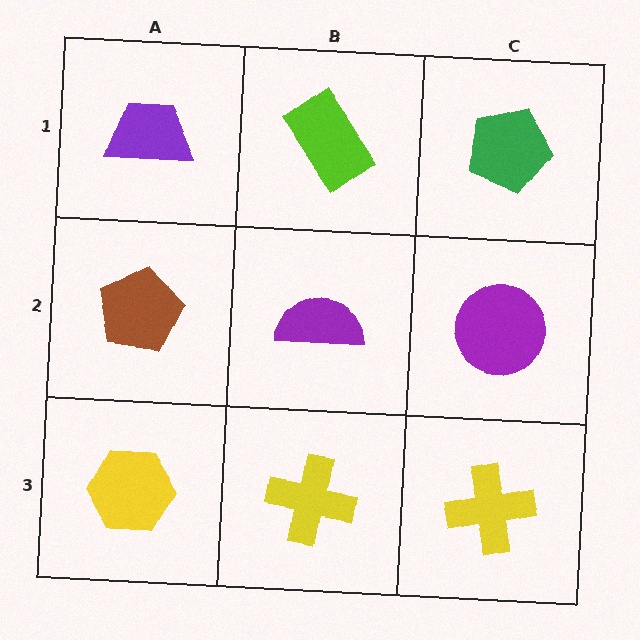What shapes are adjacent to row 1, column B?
A purple semicircle (row 2, column B), a purple trapezoid (row 1, column A), a green pentagon (row 1, column C).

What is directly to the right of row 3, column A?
A yellow cross.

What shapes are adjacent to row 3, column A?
A brown pentagon (row 2, column A), a yellow cross (row 3, column B).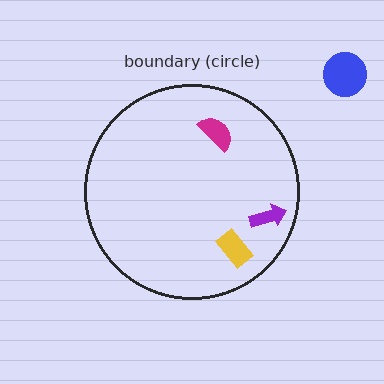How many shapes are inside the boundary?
3 inside, 1 outside.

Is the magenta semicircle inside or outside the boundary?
Inside.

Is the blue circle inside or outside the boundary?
Outside.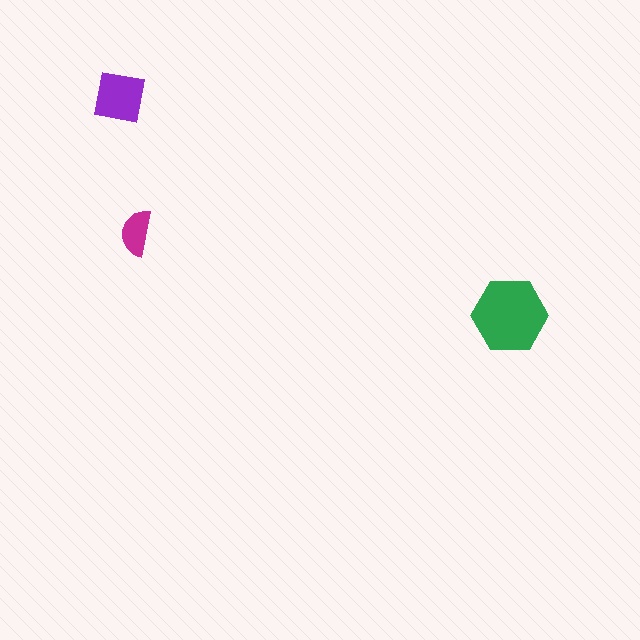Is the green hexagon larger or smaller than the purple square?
Larger.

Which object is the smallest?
The magenta semicircle.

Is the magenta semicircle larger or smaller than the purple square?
Smaller.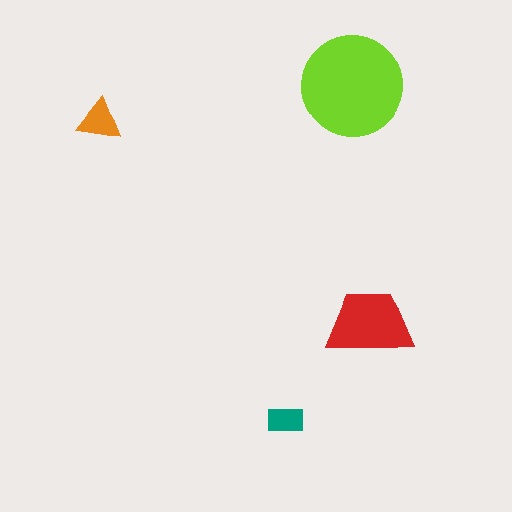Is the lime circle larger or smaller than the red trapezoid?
Larger.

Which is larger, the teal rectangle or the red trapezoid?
The red trapezoid.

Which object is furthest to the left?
The orange triangle is leftmost.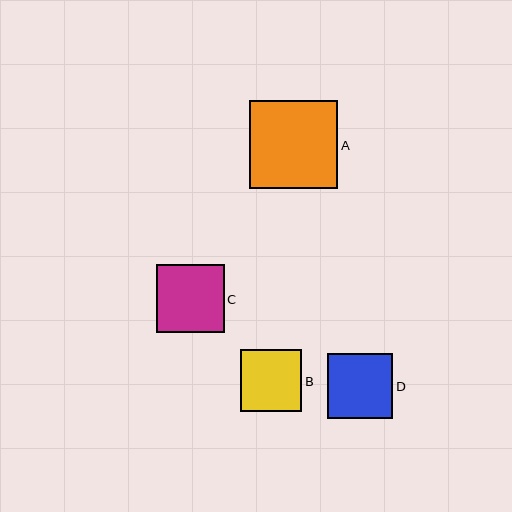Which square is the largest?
Square A is the largest with a size of approximately 88 pixels.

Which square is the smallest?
Square B is the smallest with a size of approximately 61 pixels.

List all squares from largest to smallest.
From largest to smallest: A, C, D, B.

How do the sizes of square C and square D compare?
Square C and square D are approximately the same size.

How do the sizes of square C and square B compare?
Square C and square B are approximately the same size.